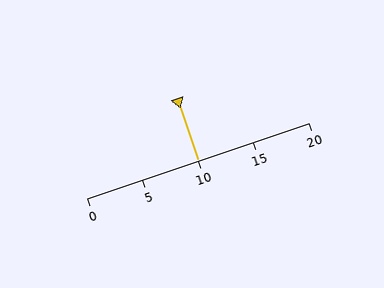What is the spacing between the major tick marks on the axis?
The major ticks are spaced 5 apart.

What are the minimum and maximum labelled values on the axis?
The axis runs from 0 to 20.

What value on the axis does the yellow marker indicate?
The marker indicates approximately 10.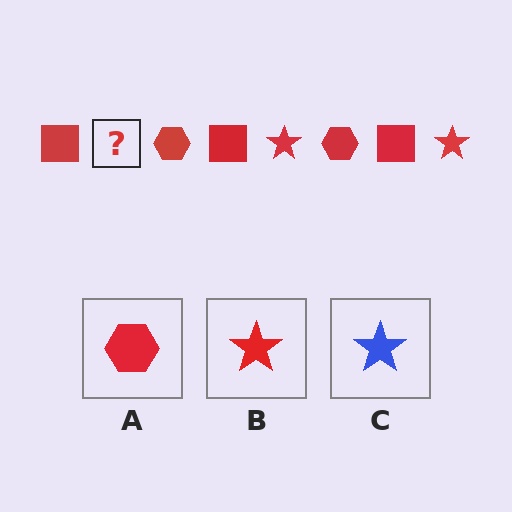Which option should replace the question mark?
Option B.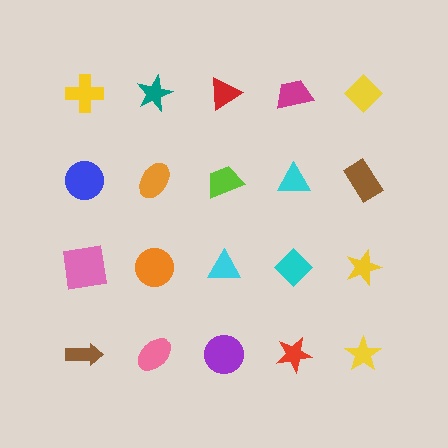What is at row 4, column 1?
A brown arrow.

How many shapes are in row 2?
5 shapes.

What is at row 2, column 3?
A lime trapezoid.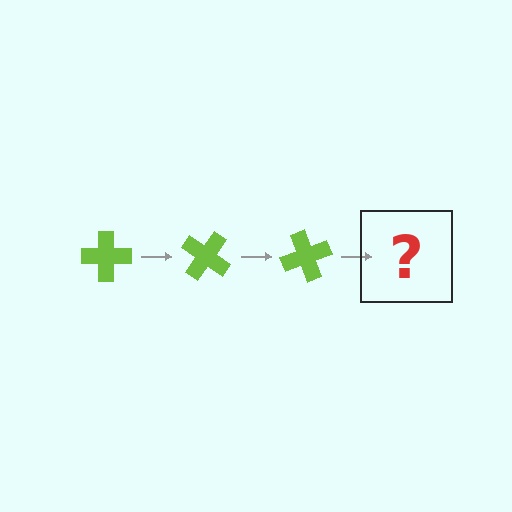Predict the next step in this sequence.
The next step is a lime cross rotated 105 degrees.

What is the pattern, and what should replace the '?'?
The pattern is that the cross rotates 35 degrees each step. The '?' should be a lime cross rotated 105 degrees.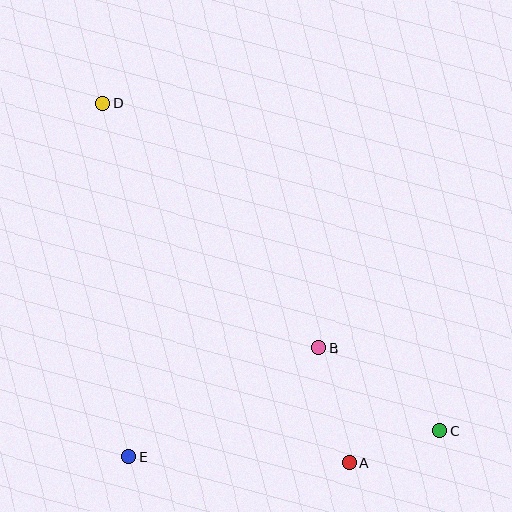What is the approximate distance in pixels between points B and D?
The distance between B and D is approximately 327 pixels.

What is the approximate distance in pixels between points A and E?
The distance between A and E is approximately 220 pixels.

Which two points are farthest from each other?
Points C and D are farthest from each other.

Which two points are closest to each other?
Points A and C are closest to each other.